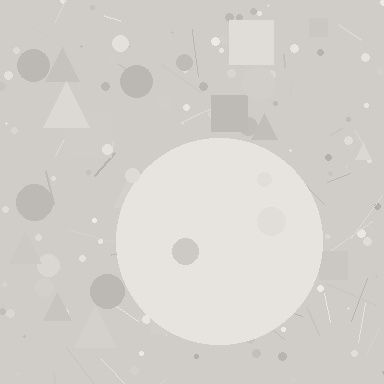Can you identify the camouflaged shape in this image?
The camouflaged shape is a circle.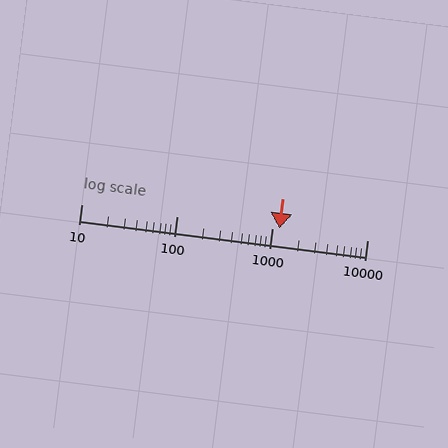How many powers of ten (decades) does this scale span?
The scale spans 3 decades, from 10 to 10000.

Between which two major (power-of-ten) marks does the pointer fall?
The pointer is between 1000 and 10000.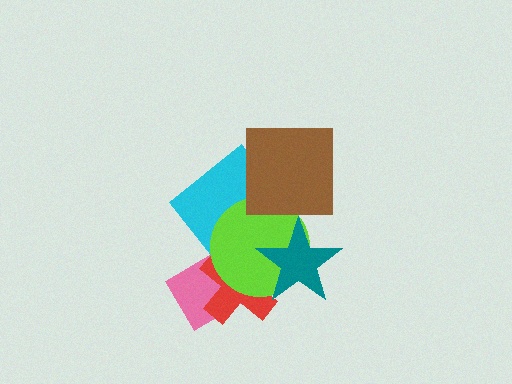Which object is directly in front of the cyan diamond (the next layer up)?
The red cross is directly in front of the cyan diamond.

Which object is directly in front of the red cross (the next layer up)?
The lime circle is directly in front of the red cross.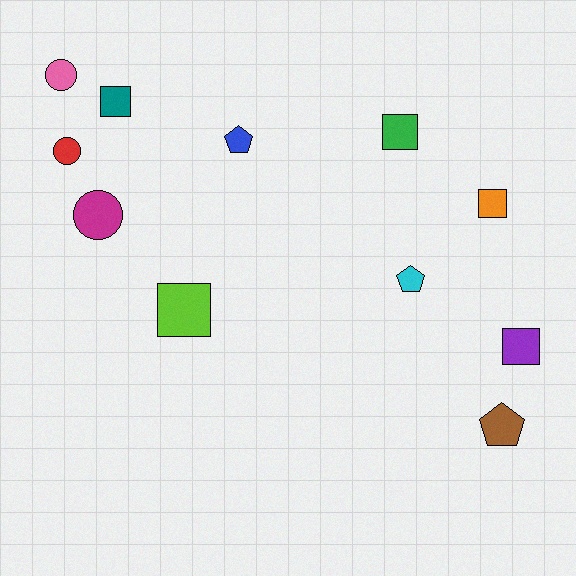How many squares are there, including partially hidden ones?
There are 5 squares.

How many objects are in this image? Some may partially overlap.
There are 11 objects.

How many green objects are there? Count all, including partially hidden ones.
There is 1 green object.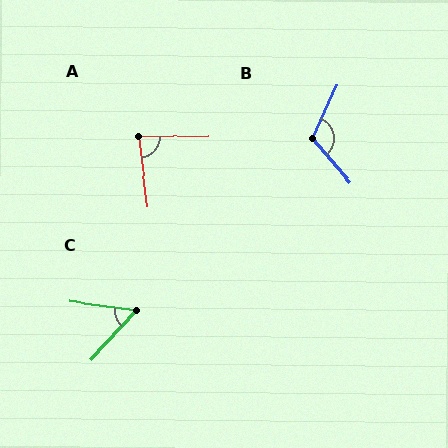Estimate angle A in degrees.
Approximately 84 degrees.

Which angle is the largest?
B, at approximately 114 degrees.